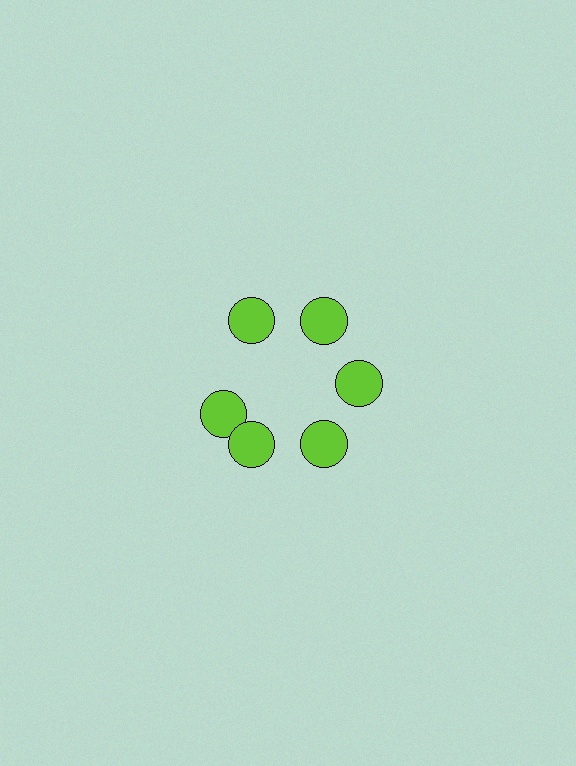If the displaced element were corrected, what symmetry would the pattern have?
It would have 6-fold rotational symmetry — the pattern would map onto itself every 60 degrees.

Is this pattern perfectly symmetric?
No. The 6 lime circles are arranged in a ring, but one element near the 9 o'clock position is rotated out of alignment along the ring, breaking the 6-fold rotational symmetry.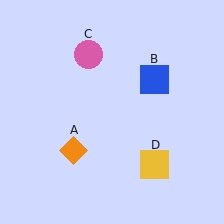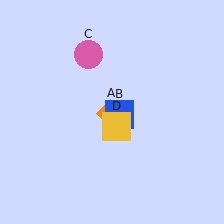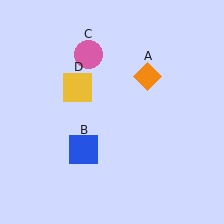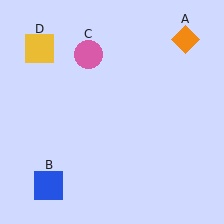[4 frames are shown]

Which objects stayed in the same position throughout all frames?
Pink circle (object C) remained stationary.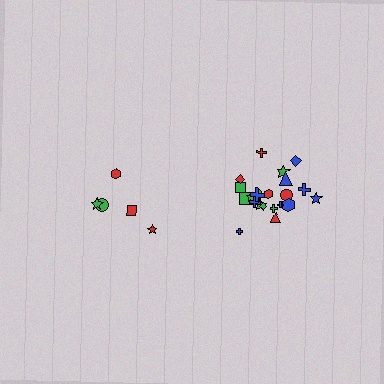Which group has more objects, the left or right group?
The right group.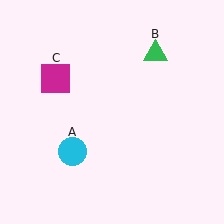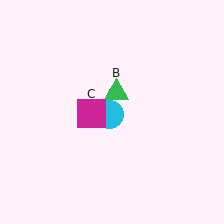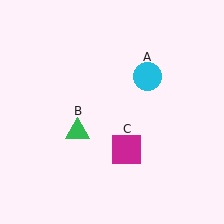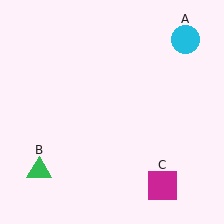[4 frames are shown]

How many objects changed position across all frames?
3 objects changed position: cyan circle (object A), green triangle (object B), magenta square (object C).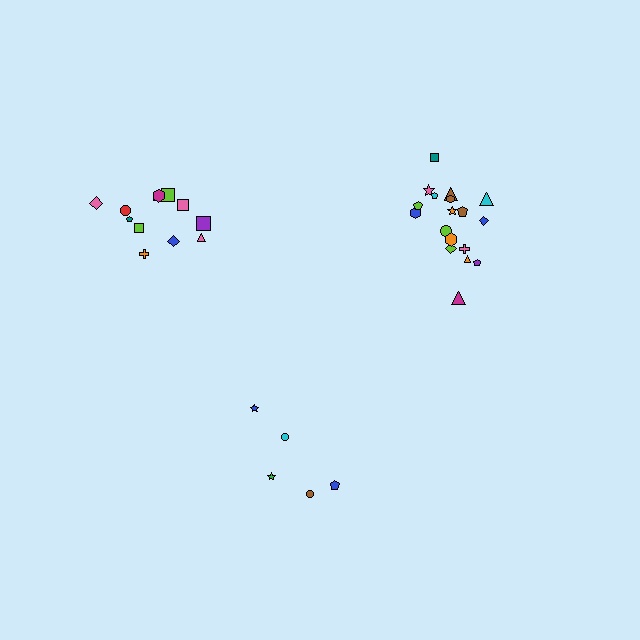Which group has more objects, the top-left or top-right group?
The top-right group.